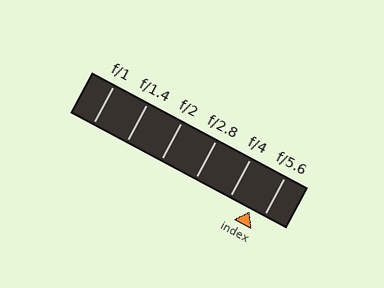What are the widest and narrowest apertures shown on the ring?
The widest aperture shown is f/1 and the narrowest is f/5.6.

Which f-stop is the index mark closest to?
The index mark is closest to f/5.6.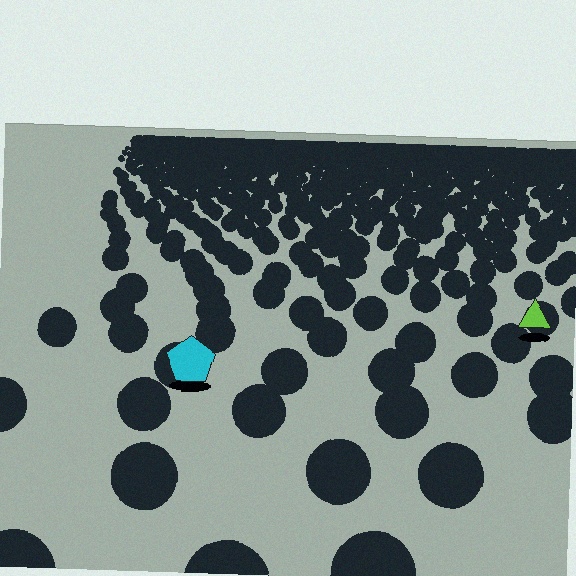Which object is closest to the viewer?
The cyan pentagon is closest. The texture marks near it are larger and more spread out.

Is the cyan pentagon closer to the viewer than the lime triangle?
Yes. The cyan pentagon is closer — you can tell from the texture gradient: the ground texture is coarser near it.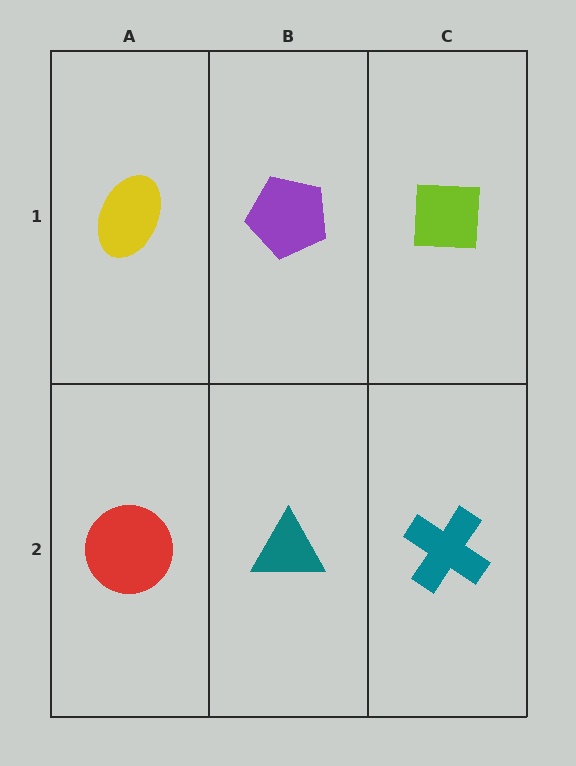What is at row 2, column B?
A teal triangle.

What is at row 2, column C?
A teal cross.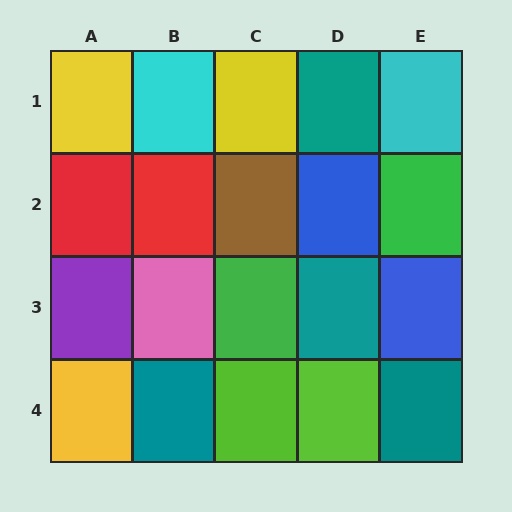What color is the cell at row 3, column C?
Green.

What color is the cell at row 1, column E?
Cyan.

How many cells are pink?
1 cell is pink.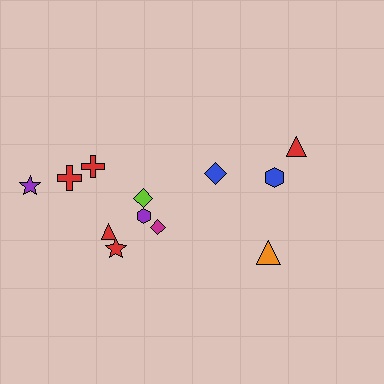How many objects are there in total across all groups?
There are 12 objects.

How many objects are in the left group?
There are 8 objects.